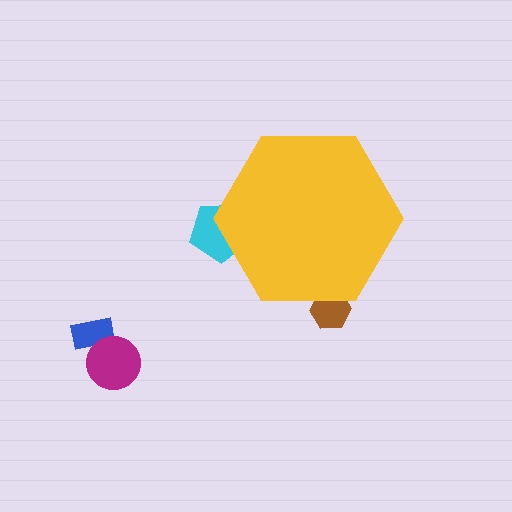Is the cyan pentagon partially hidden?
Yes, the cyan pentagon is partially hidden behind the yellow hexagon.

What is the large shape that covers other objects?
A yellow hexagon.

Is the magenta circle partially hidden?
No, the magenta circle is fully visible.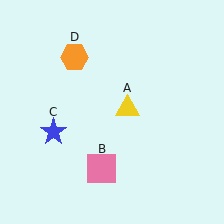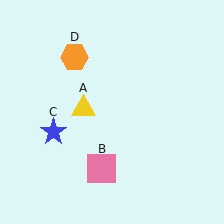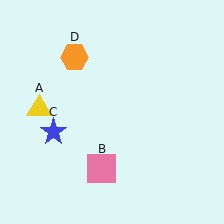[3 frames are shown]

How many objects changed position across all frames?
1 object changed position: yellow triangle (object A).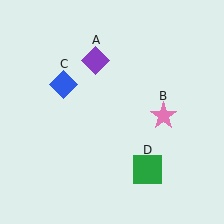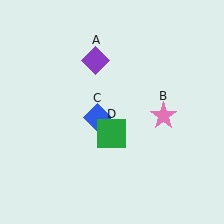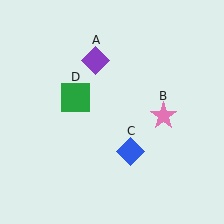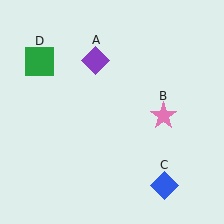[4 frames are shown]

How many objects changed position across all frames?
2 objects changed position: blue diamond (object C), green square (object D).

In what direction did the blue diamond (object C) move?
The blue diamond (object C) moved down and to the right.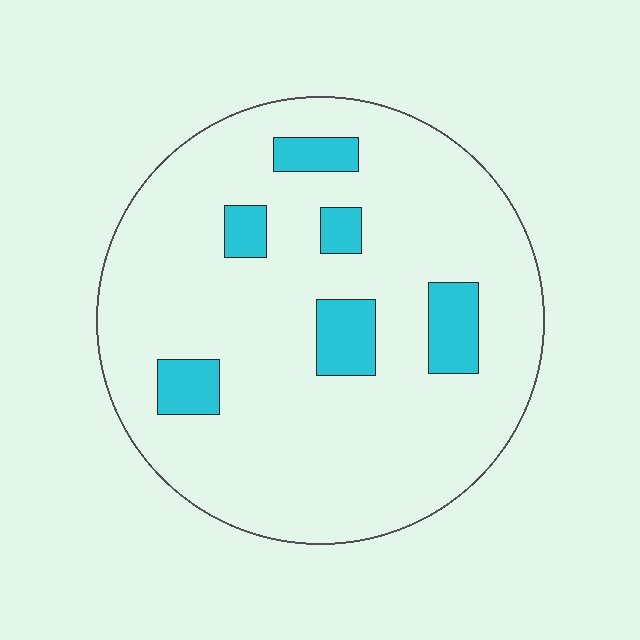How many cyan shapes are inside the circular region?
6.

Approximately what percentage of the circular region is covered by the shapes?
Approximately 15%.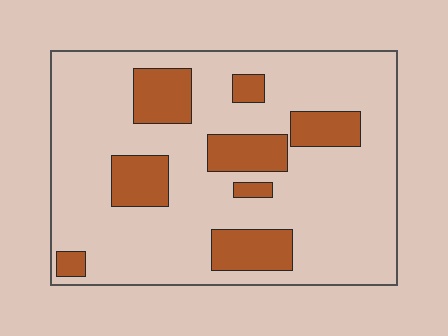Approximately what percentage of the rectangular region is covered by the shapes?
Approximately 20%.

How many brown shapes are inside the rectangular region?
8.